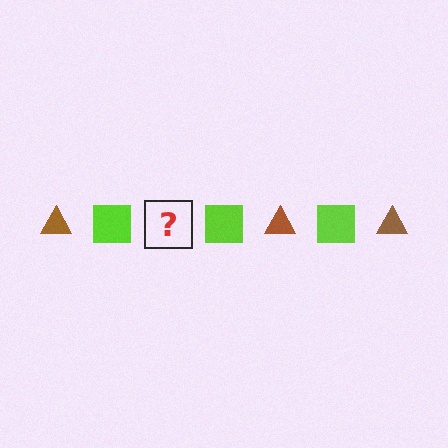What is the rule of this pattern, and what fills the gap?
The rule is that the pattern alternates between brown triangle and lime square. The gap should be filled with a brown triangle.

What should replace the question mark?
The question mark should be replaced with a brown triangle.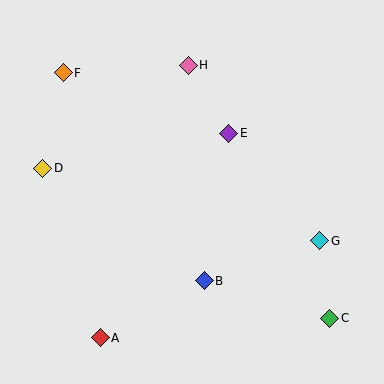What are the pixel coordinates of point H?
Point H is at (188, 65).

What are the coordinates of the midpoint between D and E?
The midpoint between D and E is at (136, 151).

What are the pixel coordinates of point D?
Point D is at (43, 168).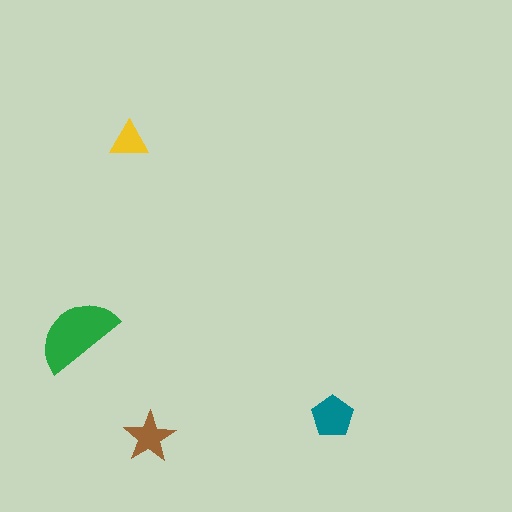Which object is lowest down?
The brown star is bottommost.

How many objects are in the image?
There are 4 objects in the image.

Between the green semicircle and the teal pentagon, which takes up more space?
The green semicircle.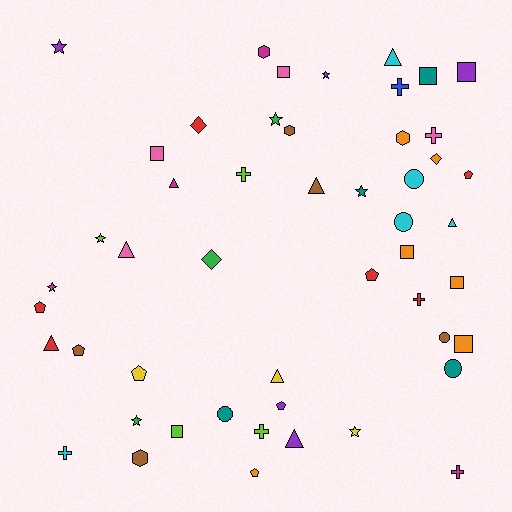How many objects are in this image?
There are 50 objects.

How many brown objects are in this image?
There are 5 brown objects.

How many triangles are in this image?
There are 8 triangles.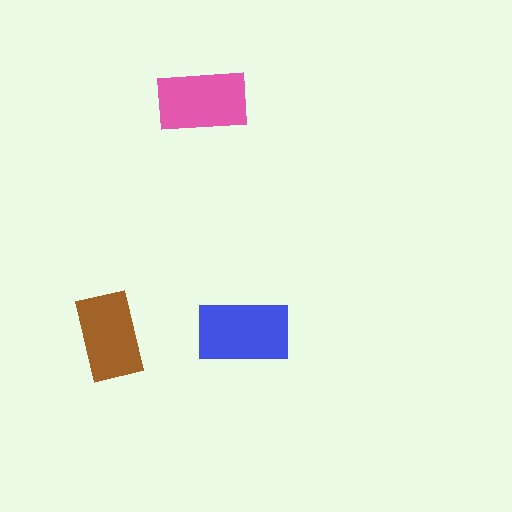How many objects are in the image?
There are 3 objects in the image.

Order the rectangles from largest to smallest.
the blue one, the pink one, the brown one.